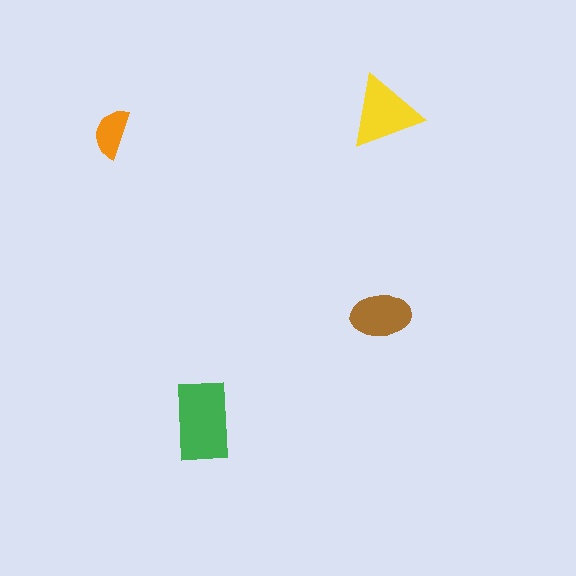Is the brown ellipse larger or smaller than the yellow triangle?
Smaller.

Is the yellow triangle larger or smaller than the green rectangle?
Smaller.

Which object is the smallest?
The orange semicircle.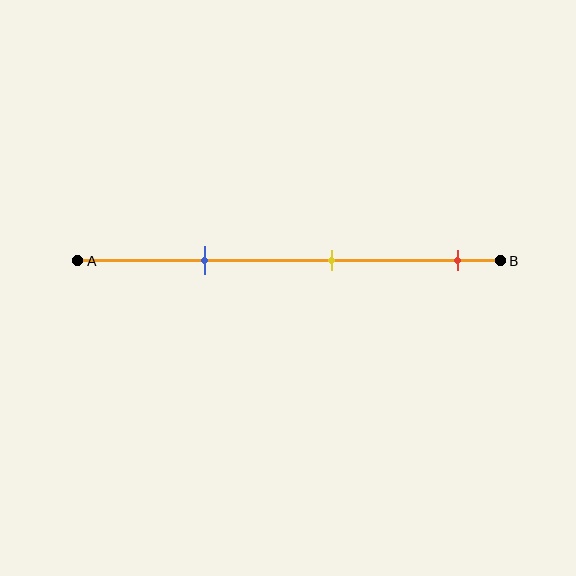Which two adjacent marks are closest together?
The blue and yellow marks are the closest adjacent pair.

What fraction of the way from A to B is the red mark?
The red mark is approximately 90% (0.9) of the way from A to B.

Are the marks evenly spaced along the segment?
Yes, the marks are approximately evenly spaced.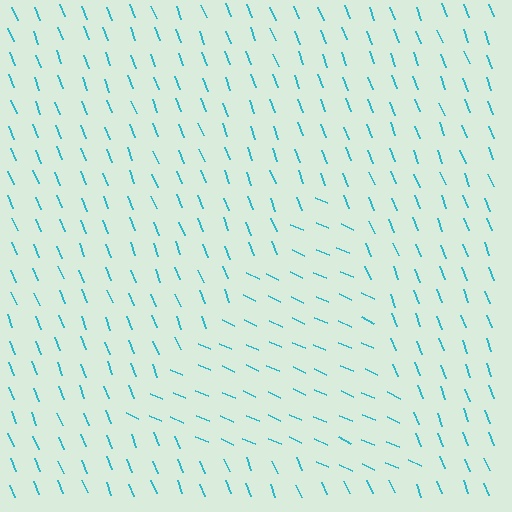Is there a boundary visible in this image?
Yes, there is a texture boundary formed by a change in line orientation.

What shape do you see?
I see a triangle.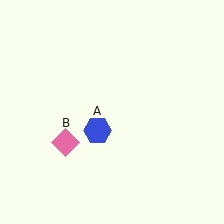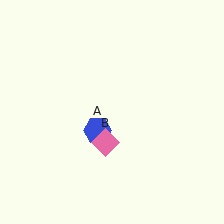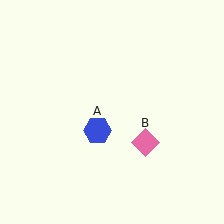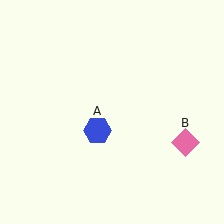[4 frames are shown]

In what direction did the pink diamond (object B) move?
The pink diamond (object B) moved right.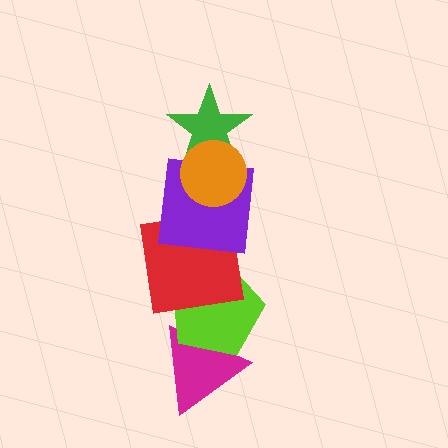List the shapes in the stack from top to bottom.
From top to bottom: the orange circle, the green star, the purple square, the red square, the lime pentagon, the magenta triangle.